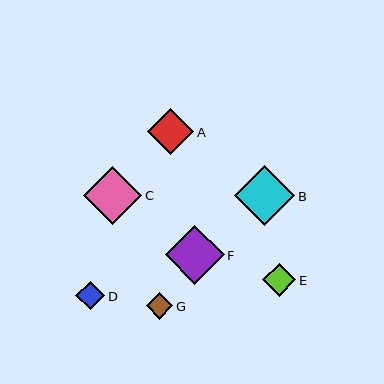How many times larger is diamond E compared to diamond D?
Diamond E is approximately 1.2 times the size of diamond D.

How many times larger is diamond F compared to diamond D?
Diamond F is approximately 2.1 times the size of diamond D.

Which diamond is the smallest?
Diamond G is the smallest with a size of approximately 26 pixels.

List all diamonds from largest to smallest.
From largest to smallest: B, F, C, A, E, D, G.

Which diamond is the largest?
Diamond B is the largest with a size of approximately 60 pixels.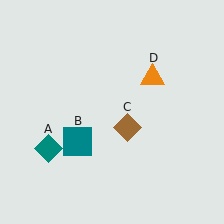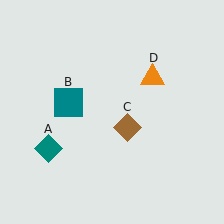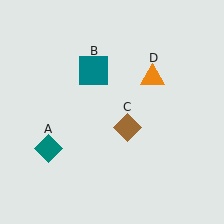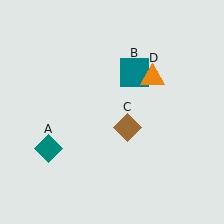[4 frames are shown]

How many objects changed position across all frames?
1 object changed position: teal square (object B).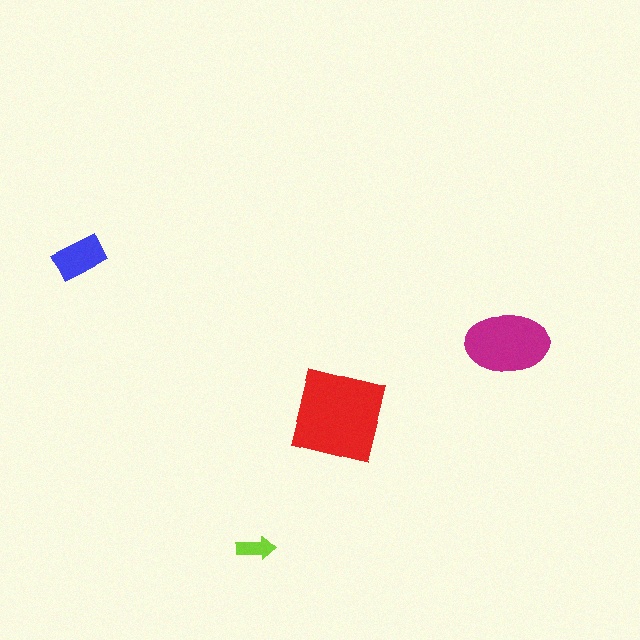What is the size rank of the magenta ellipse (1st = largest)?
2nd.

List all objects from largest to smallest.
The red square, the magenta ellipse, the blue rectangle, the lime arrow.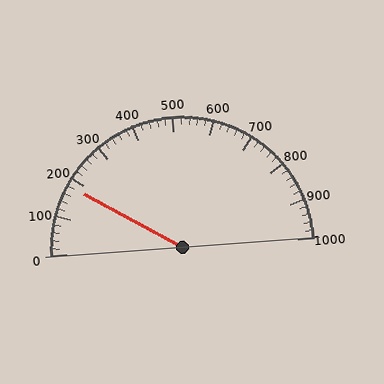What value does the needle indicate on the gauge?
The needle indicates approximately 180.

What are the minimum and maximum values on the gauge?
The gauge ranges from 0 to 1000.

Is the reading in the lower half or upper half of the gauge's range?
The reading is in the lower half of the range (0 to 1000).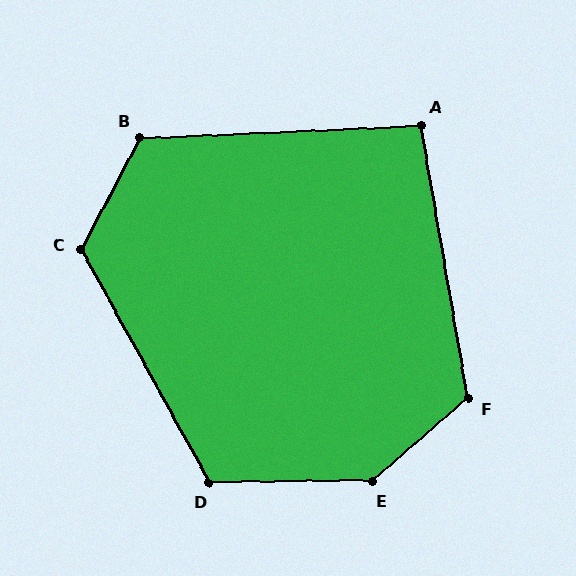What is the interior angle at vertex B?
Approximately 121 degrees (obtuse).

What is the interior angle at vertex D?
Approximately 118 degrees (obtuse).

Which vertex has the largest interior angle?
E, at approximately 140 degrees.